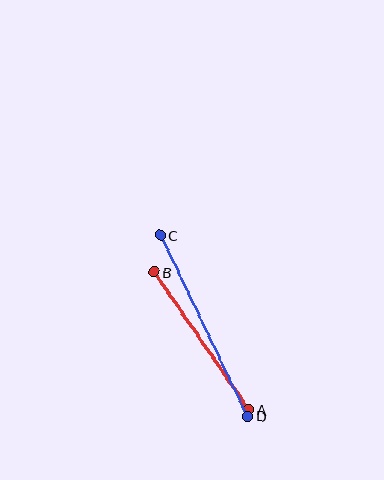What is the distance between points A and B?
The distance is approximately 167 pixels.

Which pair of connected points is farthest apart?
Points C and D are farthest apart.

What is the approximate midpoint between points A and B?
The midpoint is at approximately (202, 341) pixels.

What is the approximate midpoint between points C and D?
The midpoint is at approximately (204, 326) pixels.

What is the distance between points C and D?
The distance is approximately 200 pixels.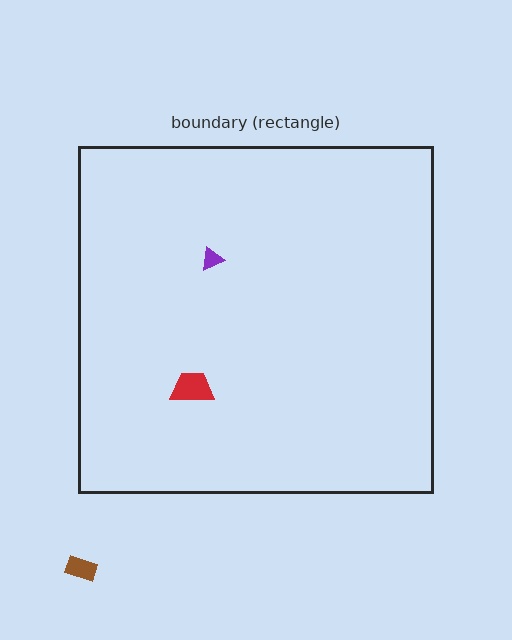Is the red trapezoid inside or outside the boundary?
Inside.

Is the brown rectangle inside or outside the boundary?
Outside.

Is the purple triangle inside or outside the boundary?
Inside.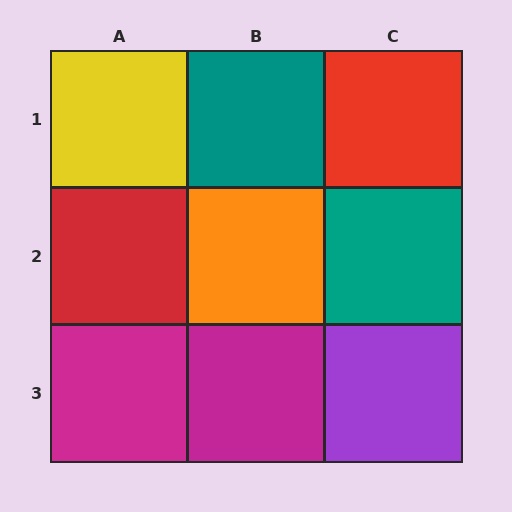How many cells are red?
2 cells are red.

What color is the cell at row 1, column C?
Red.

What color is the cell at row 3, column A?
Magenta.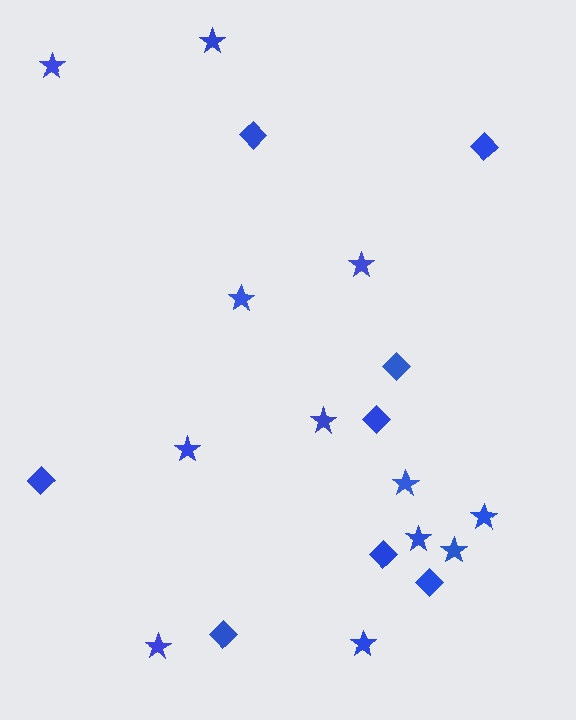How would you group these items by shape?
There are 2 groups: one group of stars (12) and one group of diamonds (8).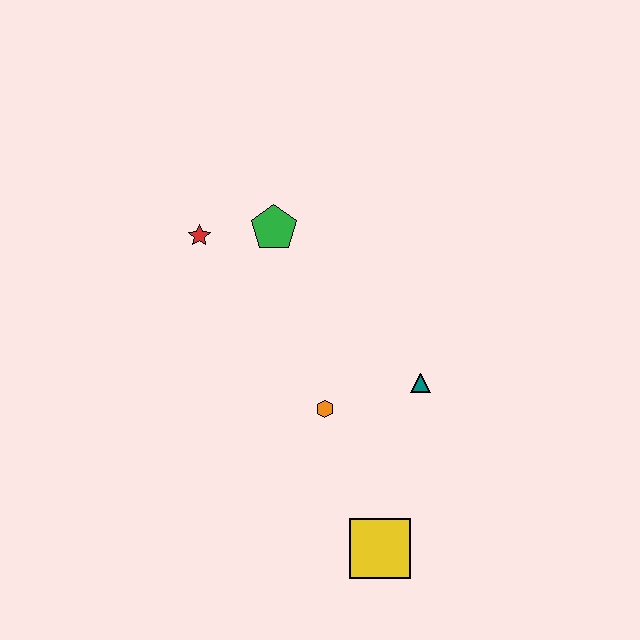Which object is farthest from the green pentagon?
The yellow square is farthest from the green pentagon.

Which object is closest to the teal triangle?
The orange hexagon is closest to the teal triangle.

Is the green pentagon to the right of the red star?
Yes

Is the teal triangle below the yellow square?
No